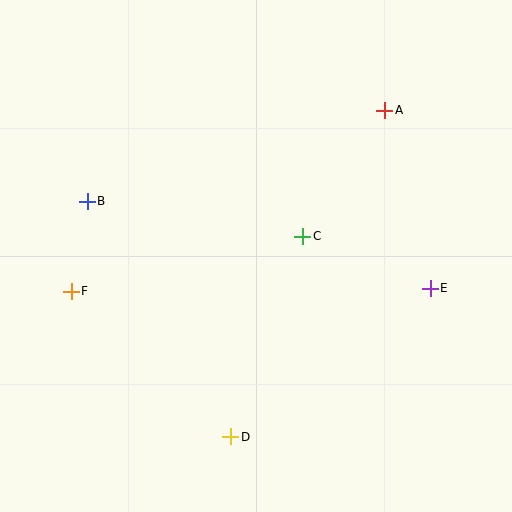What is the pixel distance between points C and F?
The distance between C and F is 238 pixels.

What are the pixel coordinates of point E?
Point E is at (430, 288).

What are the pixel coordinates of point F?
Point F is at (71, 291).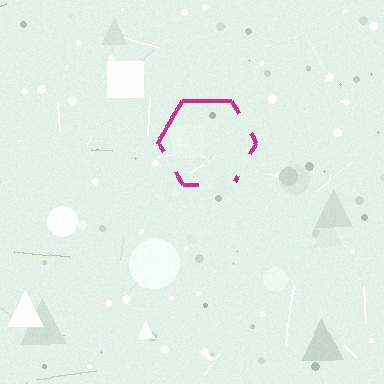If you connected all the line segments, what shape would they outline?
They would outline a hexagon.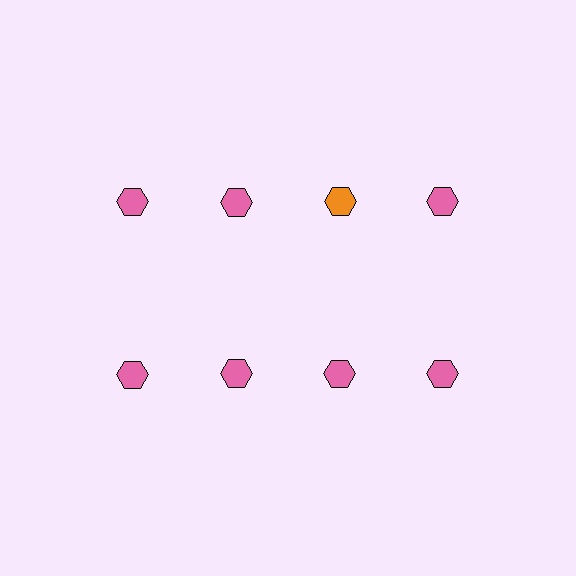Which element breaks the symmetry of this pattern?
The orange hexagon in the top row, center column breaks the symmetry. All other shapes are pink hexagons.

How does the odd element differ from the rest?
It has a different color: orange instead of pink.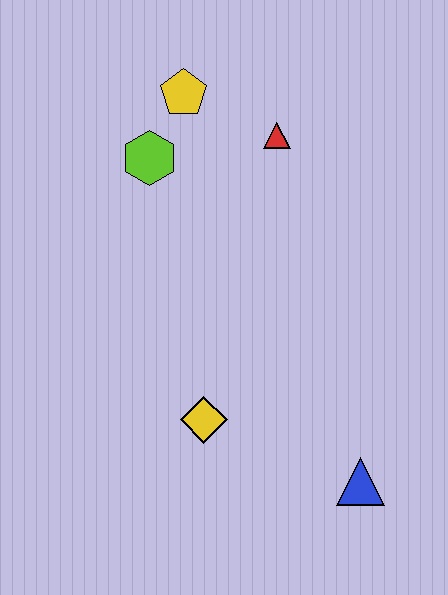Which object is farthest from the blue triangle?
The yellow pentagon is farthest from the blue triangle.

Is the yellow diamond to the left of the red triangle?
Yes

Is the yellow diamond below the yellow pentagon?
Yes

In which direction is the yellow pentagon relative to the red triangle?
The yellow pentagon is to the left of the red triangle.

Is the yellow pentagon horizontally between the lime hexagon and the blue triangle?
Yes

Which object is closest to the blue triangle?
The yellow diamond is closest to the blue triangle.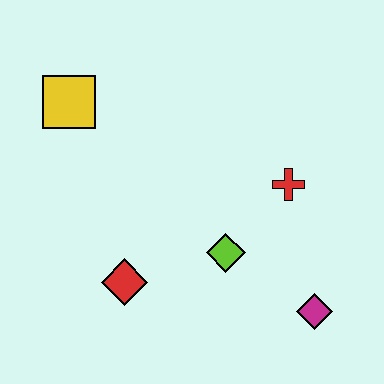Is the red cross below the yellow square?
Yes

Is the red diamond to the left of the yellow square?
No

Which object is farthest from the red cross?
The yellow square is farthest from the red cross.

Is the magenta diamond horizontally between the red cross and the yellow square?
No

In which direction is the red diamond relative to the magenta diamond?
The red diamond is to the left of the magenta diamond.